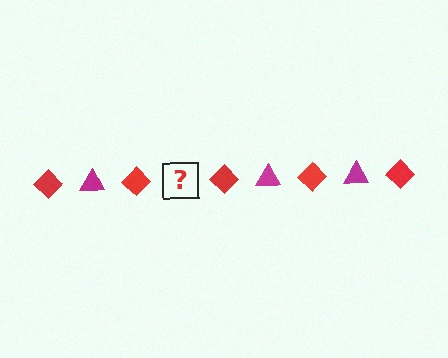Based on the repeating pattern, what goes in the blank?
The blank should be a magenta triangle.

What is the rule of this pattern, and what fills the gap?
The rule is that the pattern alternates between red diamond and magenta triangle. The gap should be filled with a magenta triangle.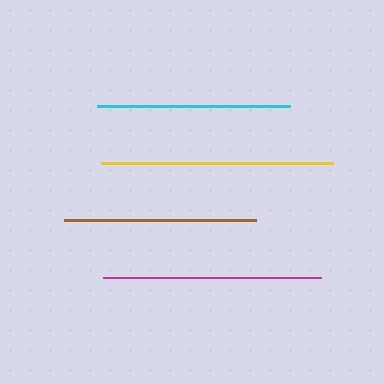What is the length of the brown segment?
The brown segment is approximately 192 pixels long.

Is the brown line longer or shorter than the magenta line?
The magenta line is longer than the brown line.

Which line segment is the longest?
The yellow line is the longest at approximately 232 pixels.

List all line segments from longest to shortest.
From longest to shortest: yellow, magenta, cyan, brown.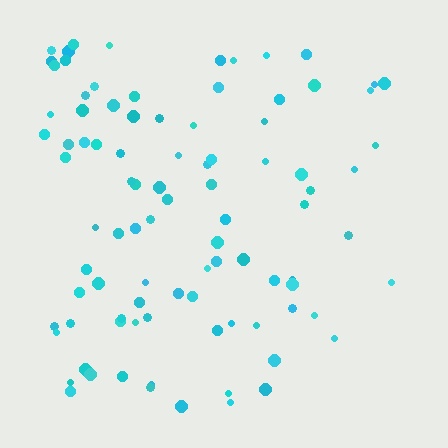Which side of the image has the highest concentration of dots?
The left.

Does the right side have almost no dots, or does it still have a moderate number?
Still a moderate number, just noticeably fewer than the left.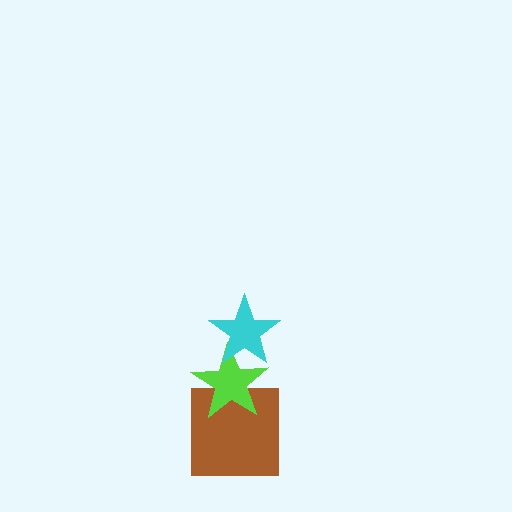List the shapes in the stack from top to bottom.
From top to bottom: the cyan star, the lime star, the brown square.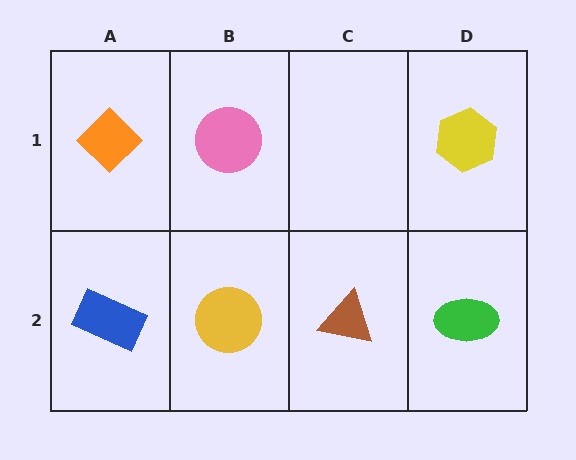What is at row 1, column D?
A yellow hexagon.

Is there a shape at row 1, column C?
No, that cell is empty.